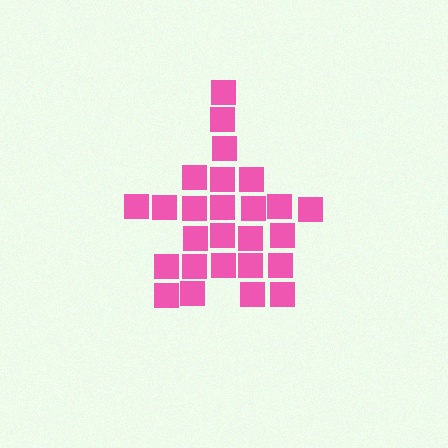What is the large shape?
The large shape is a star.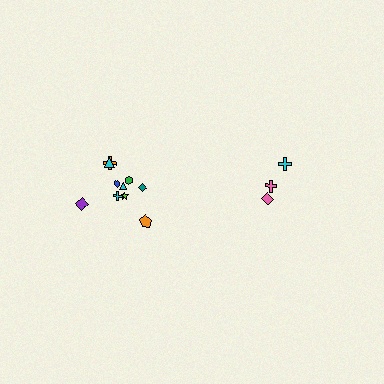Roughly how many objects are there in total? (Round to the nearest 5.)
Roughly 15 objects in total.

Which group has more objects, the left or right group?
The left group.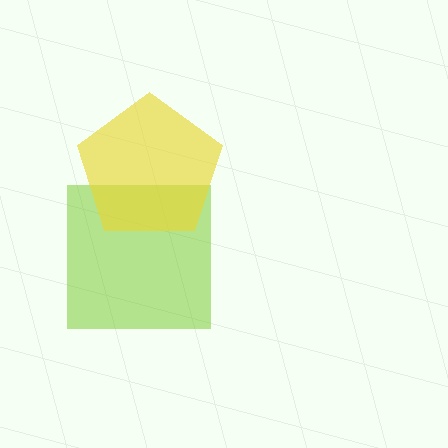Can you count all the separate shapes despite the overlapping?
Yes, there are 2 separate shapes.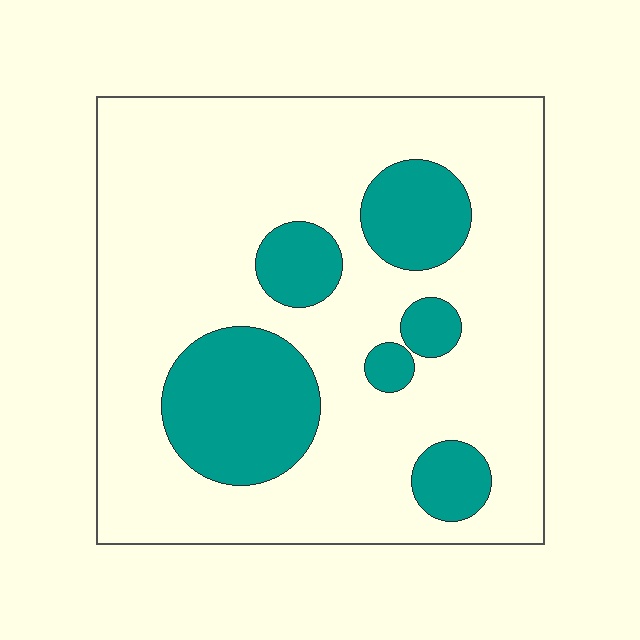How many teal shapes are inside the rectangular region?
6.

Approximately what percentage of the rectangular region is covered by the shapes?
Approximately 25%.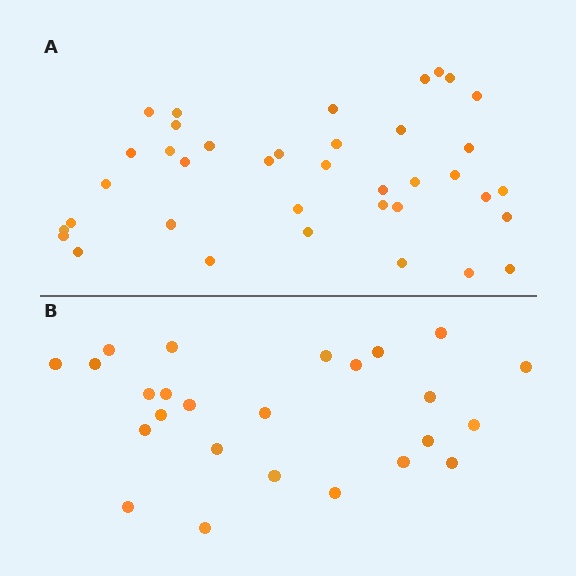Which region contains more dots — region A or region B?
Region A (the top region) has more dots.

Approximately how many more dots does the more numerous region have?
Region A has approximately 15 more dots than region B.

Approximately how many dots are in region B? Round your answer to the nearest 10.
About 20 dots. (The exact count is 25, which rounds to 20.)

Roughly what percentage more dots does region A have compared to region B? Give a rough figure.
About 50% more.